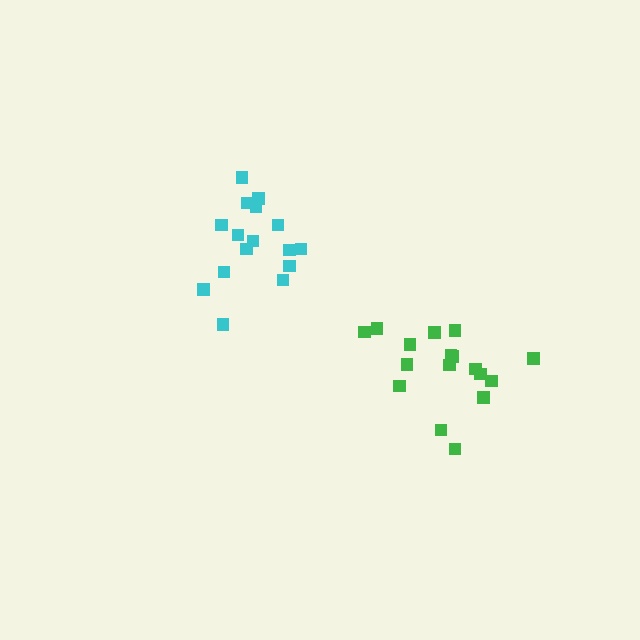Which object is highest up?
The cyan cluster is topmost.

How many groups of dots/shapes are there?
There are 2 groups.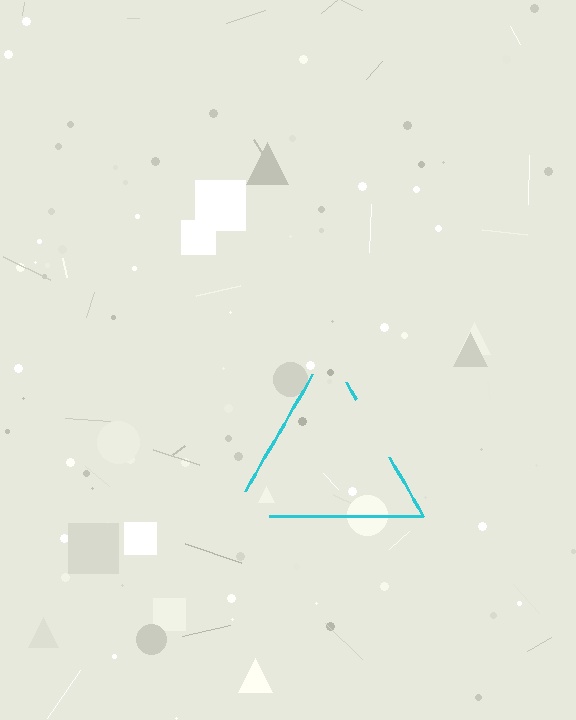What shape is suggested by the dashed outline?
The dashed outline suggests a triangle.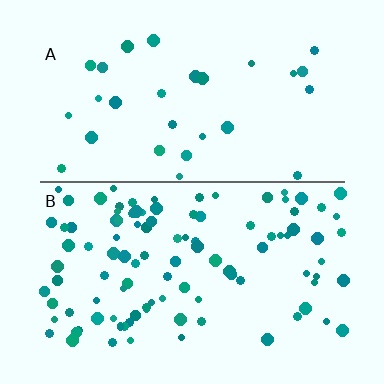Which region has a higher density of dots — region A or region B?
B (the bottom).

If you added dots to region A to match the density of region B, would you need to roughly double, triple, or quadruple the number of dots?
Approximately triple.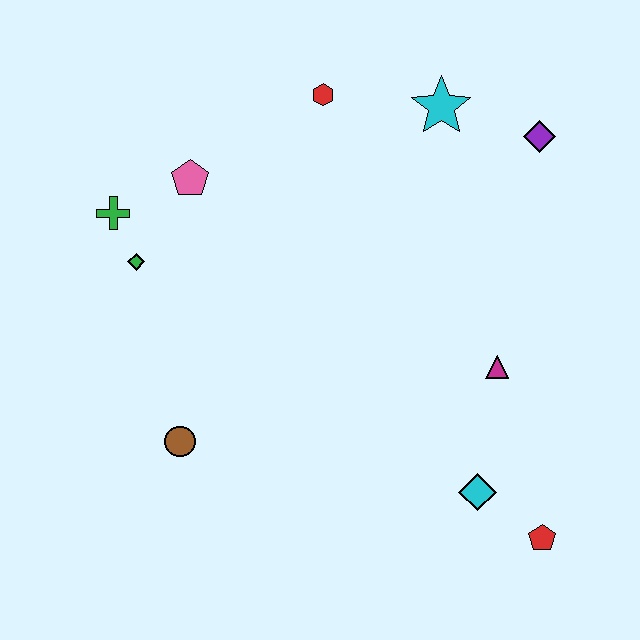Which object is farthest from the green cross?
The red pentagon is farthest from the green cross.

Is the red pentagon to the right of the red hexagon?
Yes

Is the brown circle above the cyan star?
No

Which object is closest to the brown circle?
The green diamond is closest to the brown circle.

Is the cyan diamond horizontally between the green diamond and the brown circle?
No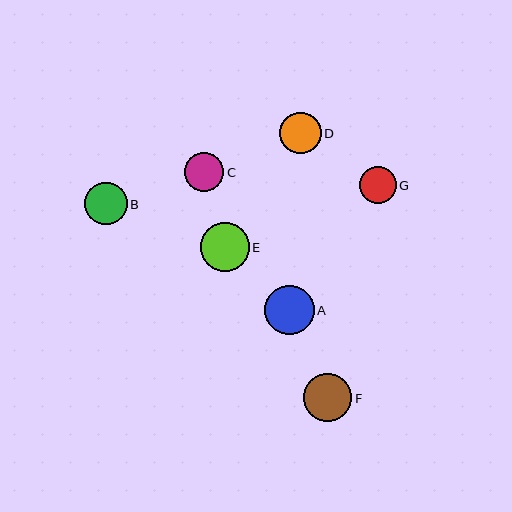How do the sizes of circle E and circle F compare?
Circle E and circle F are approximately the same size.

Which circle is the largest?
Circle A is the largest with a size of approximately 49 pixels.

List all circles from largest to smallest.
From largest to smallest: A, E, F, B, D, C, G.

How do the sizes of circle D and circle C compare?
Circle D and circle C are approximately the same size.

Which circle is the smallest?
Circle G is the smallest with a size of approximately 37 pixels.